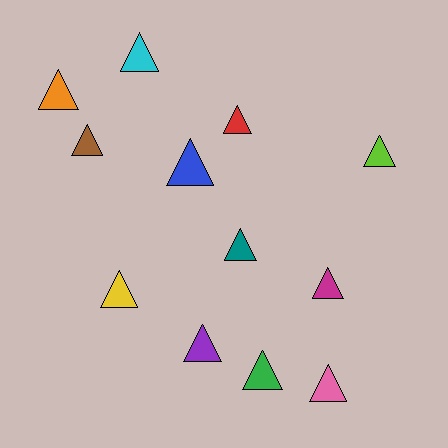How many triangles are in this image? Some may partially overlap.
There are 12 triangles.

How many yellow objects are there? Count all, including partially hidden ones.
There is 1 yellow object.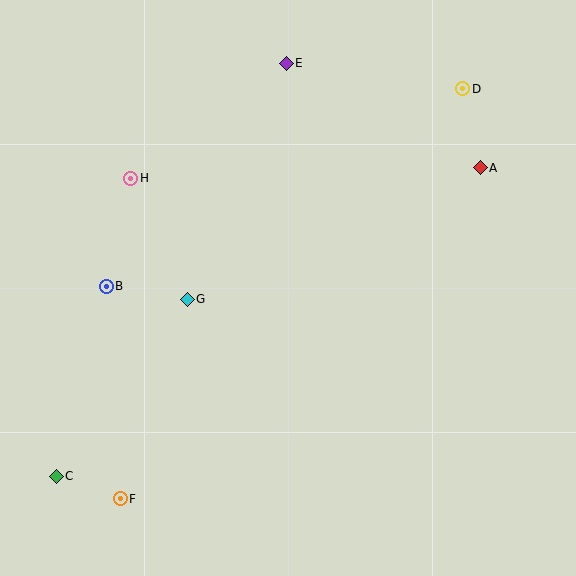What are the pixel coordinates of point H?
Point H is at (131, 178).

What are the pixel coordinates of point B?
Point B is at (106, 286).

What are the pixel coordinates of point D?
Point D is at (463, 89).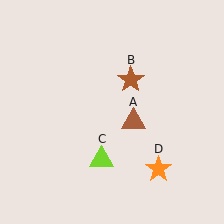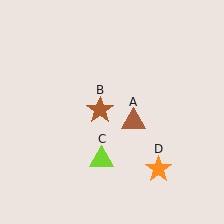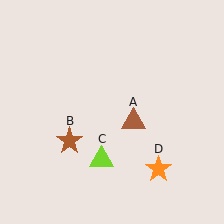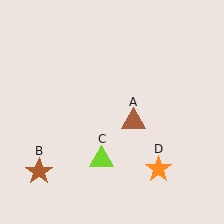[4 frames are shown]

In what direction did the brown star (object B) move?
The brown star (object B) moved down and to the left.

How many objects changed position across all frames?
1 object changed position: brown star (object B).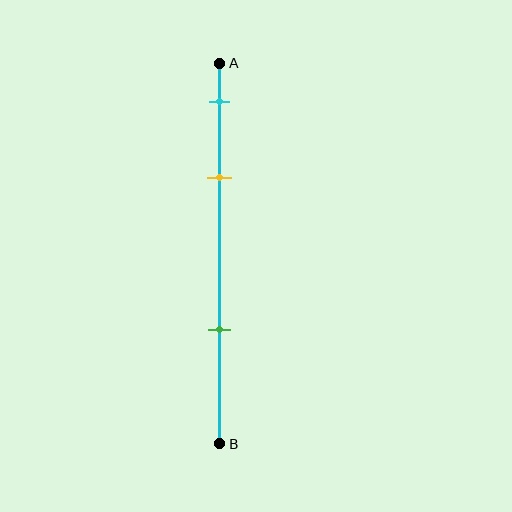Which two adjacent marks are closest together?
The cyan and yellow marks are the closest adjacent pair.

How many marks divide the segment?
There are 3 marks dividing the segment.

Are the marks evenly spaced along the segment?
No, the marks are not evenly spaced.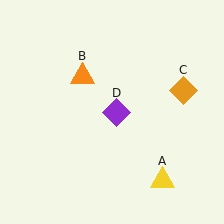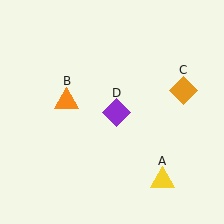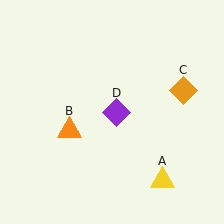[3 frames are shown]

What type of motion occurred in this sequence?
The orange triangle (object B) rotated counterclockwise around the center of the scene.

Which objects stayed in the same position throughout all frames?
Yellow triangle (object A) and orange diamond (object C) and purple diamond (object D) remained stationary.